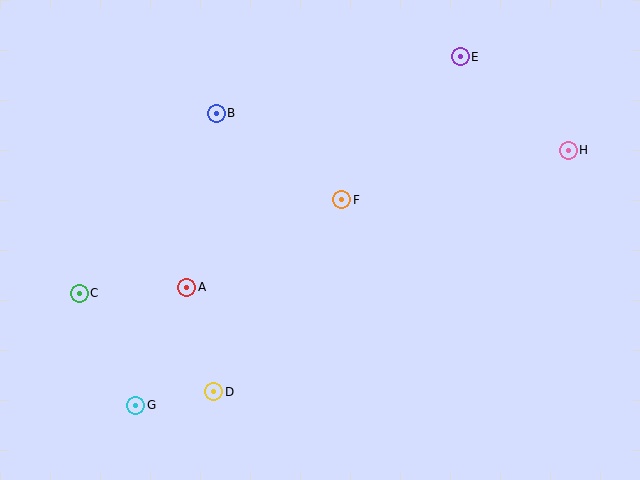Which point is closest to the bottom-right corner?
Point H is closest to the bottom-right corner.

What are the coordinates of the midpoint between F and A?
The midpoint between F and A is at (264, 244).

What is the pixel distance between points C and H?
The distance between C and H is 510 pixels.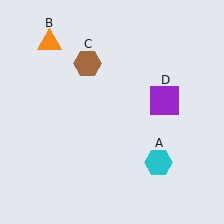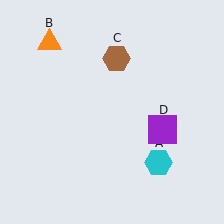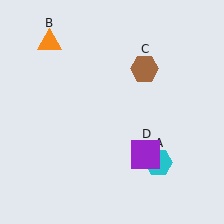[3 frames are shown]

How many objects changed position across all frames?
2 objects changed position: brown hexagon (object C), purple square (object D).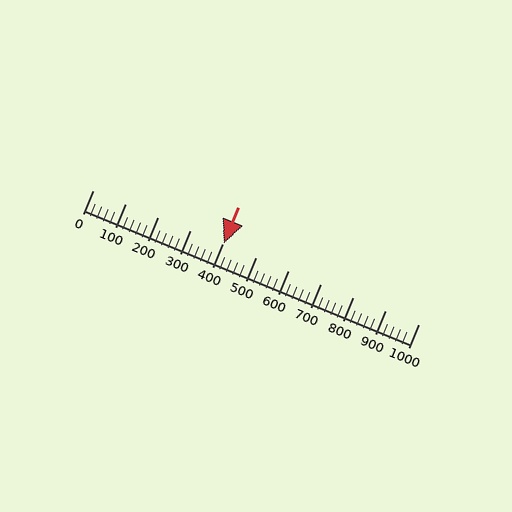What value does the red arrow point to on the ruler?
The red arrow points to approximately 402.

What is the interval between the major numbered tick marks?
The major tick marks are spaced 100 units apart.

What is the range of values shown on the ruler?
The ruler shows values from 0 to 1000.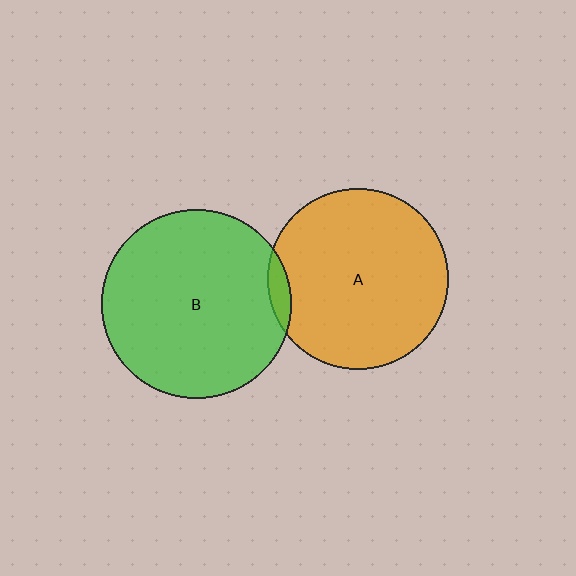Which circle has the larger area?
Circle B (green).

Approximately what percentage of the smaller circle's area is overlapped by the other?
Approximately 5%.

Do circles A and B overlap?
Yes.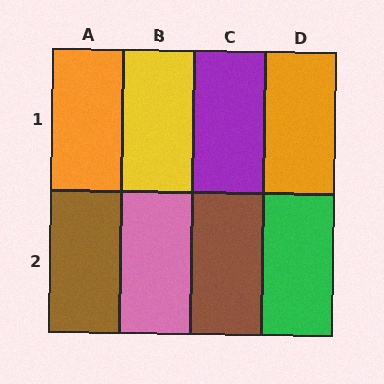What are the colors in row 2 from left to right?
Brown, pink, brown, green.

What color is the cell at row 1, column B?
Yellow.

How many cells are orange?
2 cells are orange.